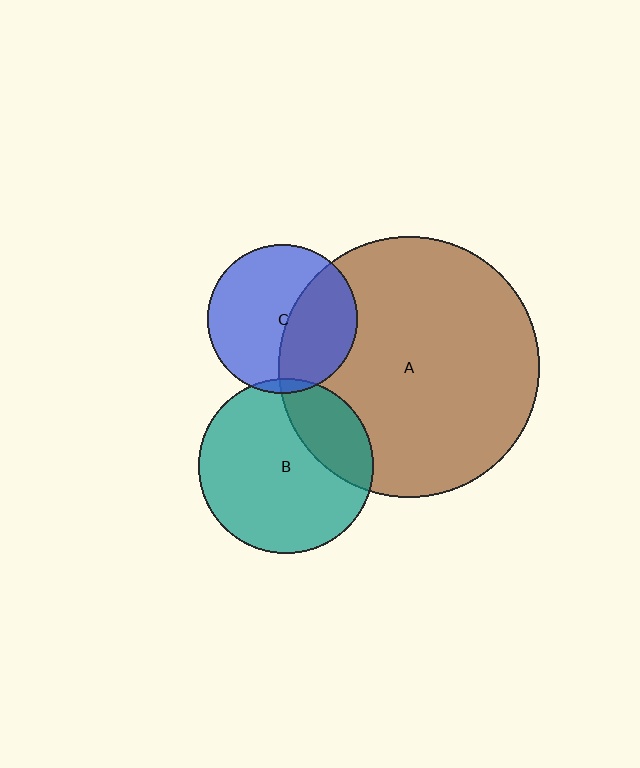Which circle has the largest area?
Circle A (brown).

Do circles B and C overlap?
Yes.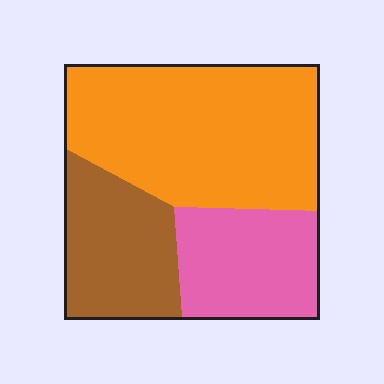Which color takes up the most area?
Orange, at roughly 50%.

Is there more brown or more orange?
Orange.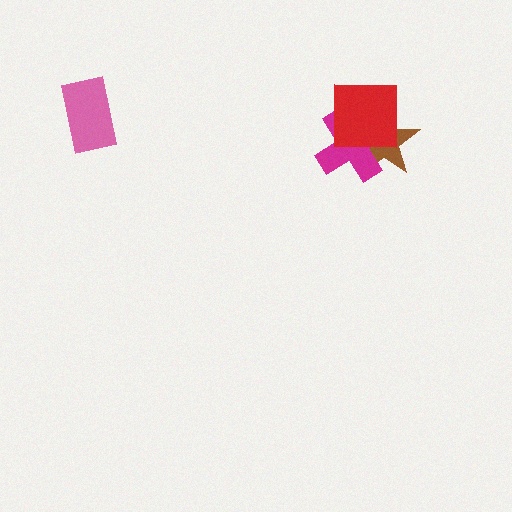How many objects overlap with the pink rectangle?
0 objects overlap with the pink rectangle.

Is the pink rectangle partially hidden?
No, no other shape covers it.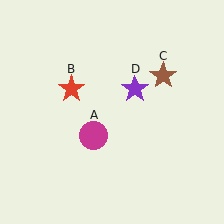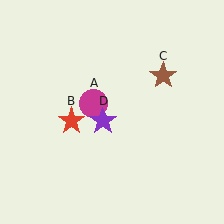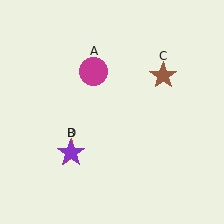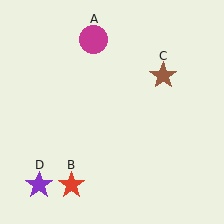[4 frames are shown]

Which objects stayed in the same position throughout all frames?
Brown star (object C) remained stationary.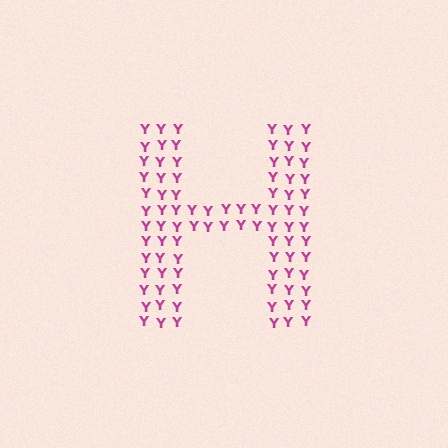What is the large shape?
The large shape is the letter H.